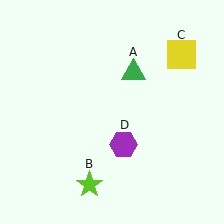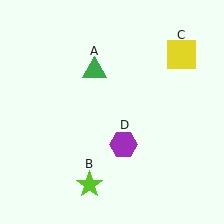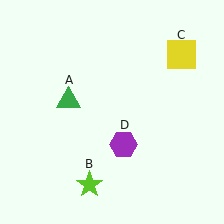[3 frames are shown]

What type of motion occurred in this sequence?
The green triangle (object A) rotated counterclockwise around the center of the scene.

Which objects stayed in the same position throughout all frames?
Lime star (object B) and yellow square (object C) and purple hexagon (object D) remained stationary.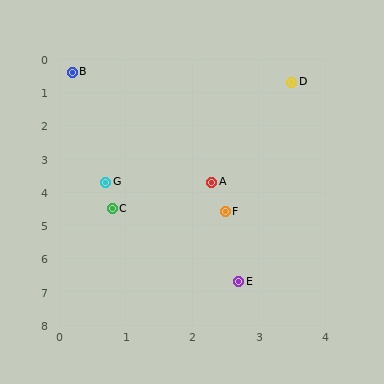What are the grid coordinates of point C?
Point C is at approximately (0.8, 4.5).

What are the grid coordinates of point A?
Point A is at approximately (2.3, 3.7).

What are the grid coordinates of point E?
Point E is at approximately (2.7, 6.7).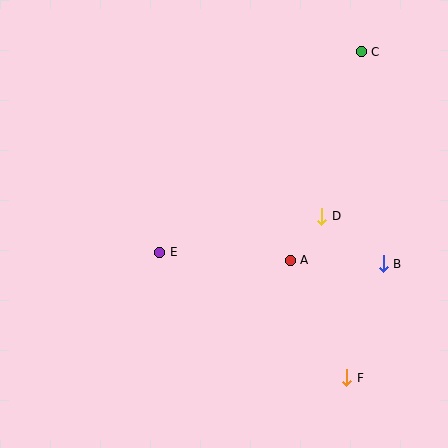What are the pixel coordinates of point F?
Point F is at (347, 378).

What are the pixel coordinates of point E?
Point E is at (160, 252).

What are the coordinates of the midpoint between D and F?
The midpoint between D and F is at (334, 297).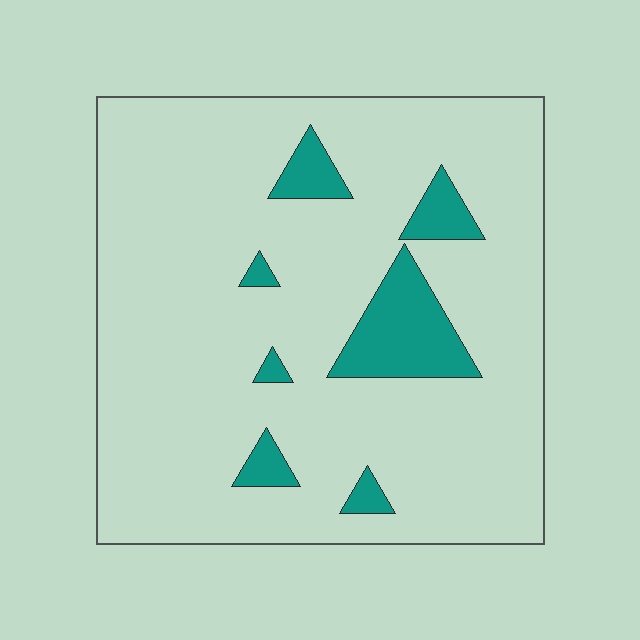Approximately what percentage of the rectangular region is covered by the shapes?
Approximately 10%.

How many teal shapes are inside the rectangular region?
7.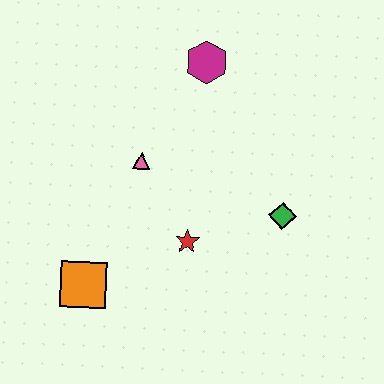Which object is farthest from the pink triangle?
The green diamond is farthest from the pink triangle.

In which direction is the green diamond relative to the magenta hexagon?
The green diamond is below the magenta hexagon.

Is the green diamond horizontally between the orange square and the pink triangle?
No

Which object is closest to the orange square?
The red star is closest to the orange square.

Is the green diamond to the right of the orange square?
Yes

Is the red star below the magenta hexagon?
Yes